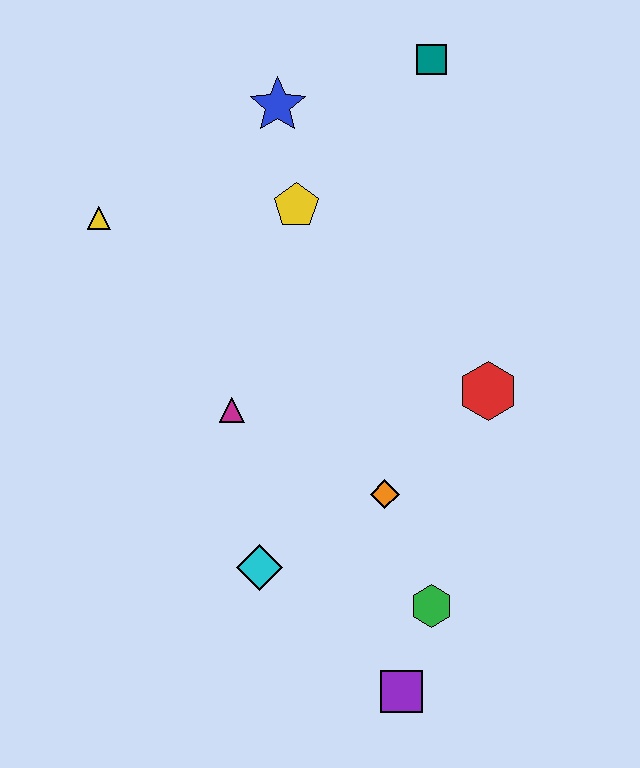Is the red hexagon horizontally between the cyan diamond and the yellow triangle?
No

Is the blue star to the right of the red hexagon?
No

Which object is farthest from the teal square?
The purple square is farthest from the teal square.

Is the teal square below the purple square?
No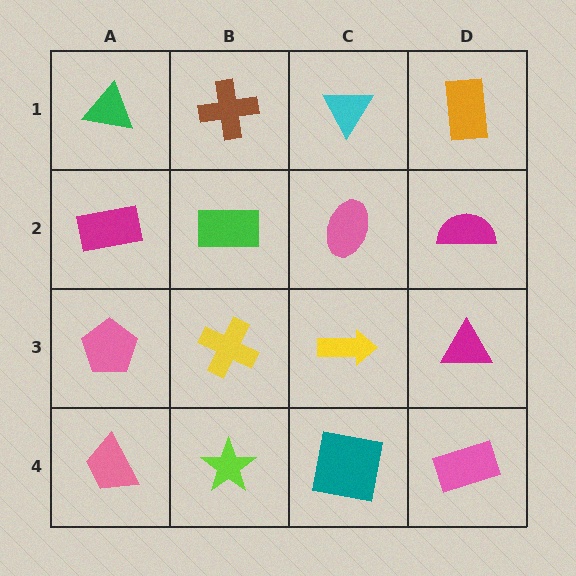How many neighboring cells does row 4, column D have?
2.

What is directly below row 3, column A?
A pink trapezoid.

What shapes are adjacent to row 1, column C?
A pink ellipse (row 2, column C), a brown cross (row 1, column B), an orange rectangle (row 1, column D).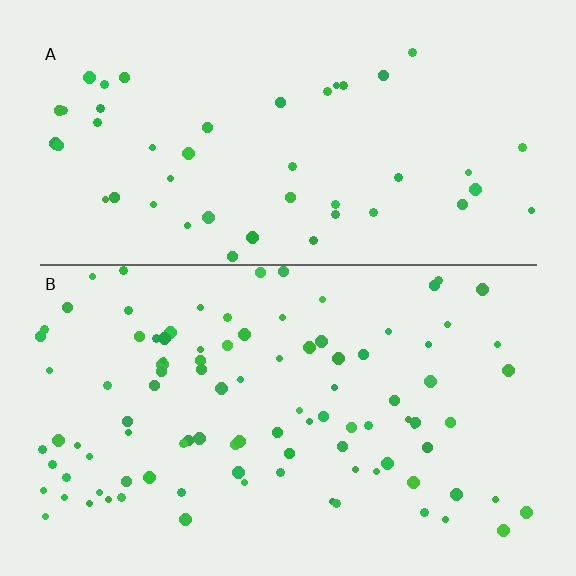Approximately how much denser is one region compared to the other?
Approximately 2.1× — region B over region A.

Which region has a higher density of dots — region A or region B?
B (the bottom).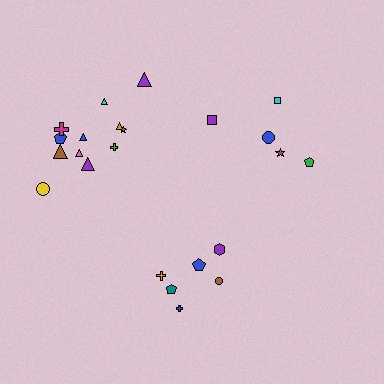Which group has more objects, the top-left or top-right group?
The top-left group.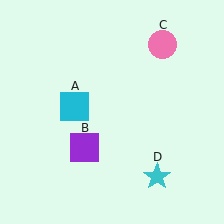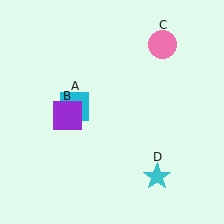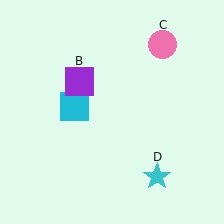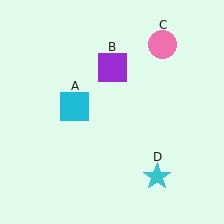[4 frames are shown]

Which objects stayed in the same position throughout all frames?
Cyan square (object A) and pink circle (object C) and cyan star (object D) remained stationary.